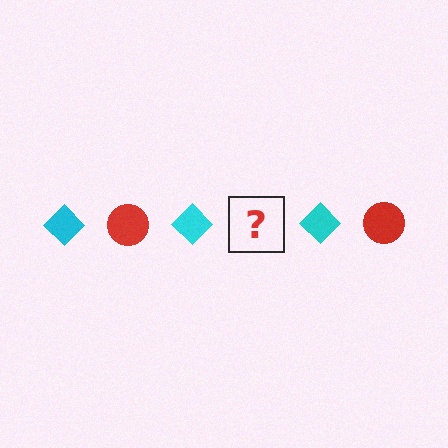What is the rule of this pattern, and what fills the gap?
The rule is that the pattern alternates between cyan diamond and red circle. The gap should be filled with a red circle.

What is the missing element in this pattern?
The missing element is a red circle.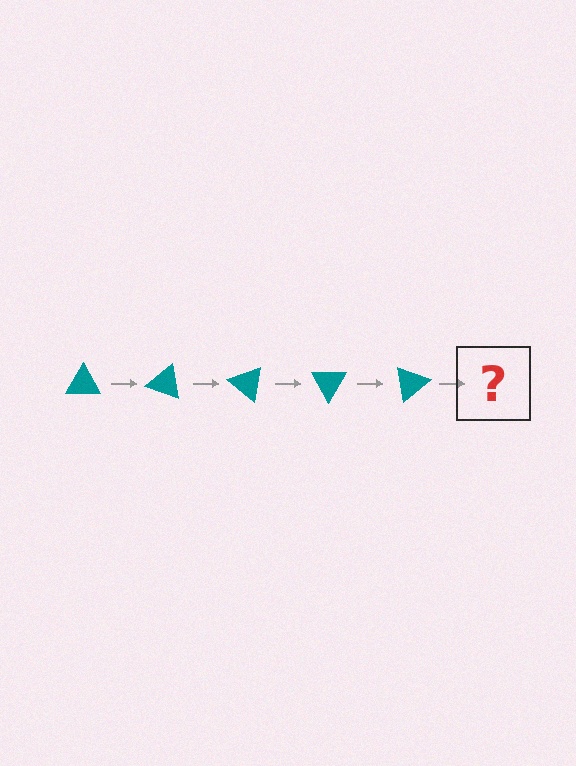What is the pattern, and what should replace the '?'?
The pattern is that the triangle rotates 20 degrees each step. The '?' should be a teal triangle rotated 100 degrees.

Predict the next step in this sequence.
The next step is a teal triangle rotated 100 degrees.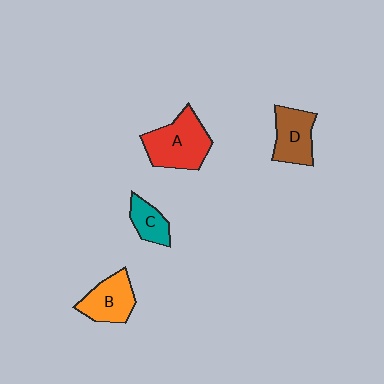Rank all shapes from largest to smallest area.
From largest to smallest: A (red), B (orange), D (brown), C (teal).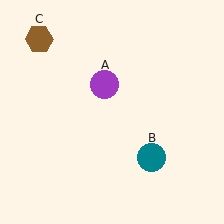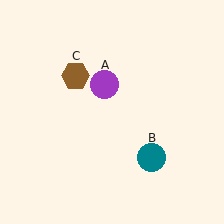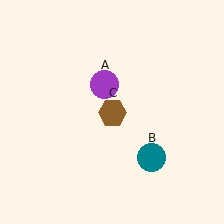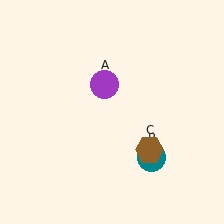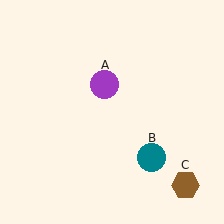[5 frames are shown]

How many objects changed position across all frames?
1 object changed position: brown hexagon (object C).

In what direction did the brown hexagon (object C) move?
The brown hexagon (object C) moved down and to the right.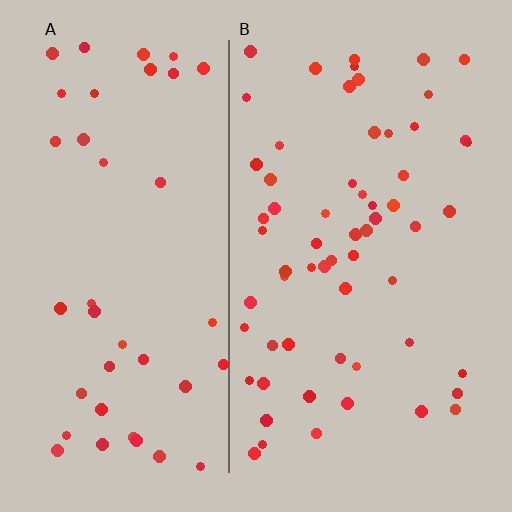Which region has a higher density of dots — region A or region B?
B (the right).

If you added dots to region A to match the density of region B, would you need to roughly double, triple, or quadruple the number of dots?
Approximately double.